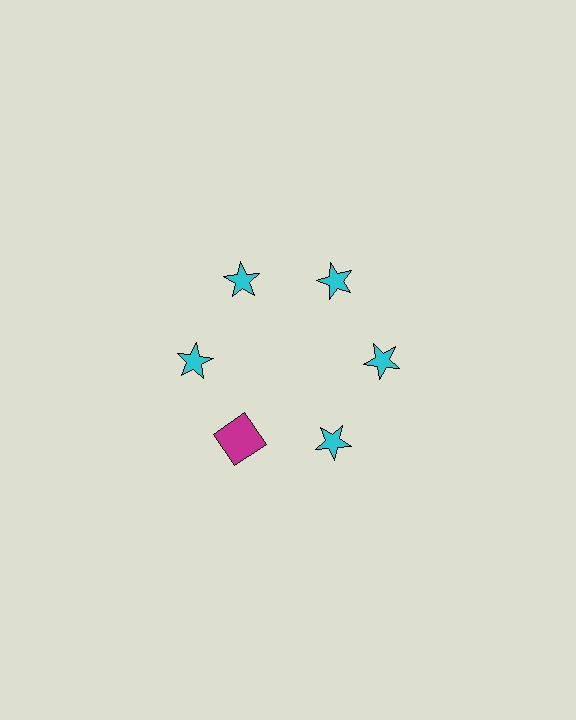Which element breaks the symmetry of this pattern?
The magenta square at roughly the 7 o'clock position breaks the symmetry. All other shapes are cyan stars.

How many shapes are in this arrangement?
There are 6 shapes arranged in a ring pattern.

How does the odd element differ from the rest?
It differs in both color (magenta instead of cyan) and shape (square instead of star).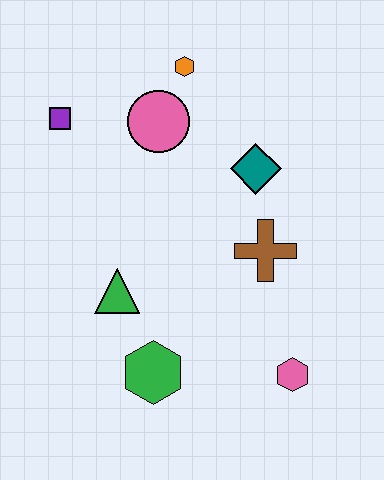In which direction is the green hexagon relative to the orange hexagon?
The green hexagon is below the orange hexagon.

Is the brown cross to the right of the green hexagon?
Yes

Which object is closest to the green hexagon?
The green triangle is closest to the green hexagon.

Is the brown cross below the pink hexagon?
No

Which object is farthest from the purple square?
The pink hexagon is farthest from the purple square.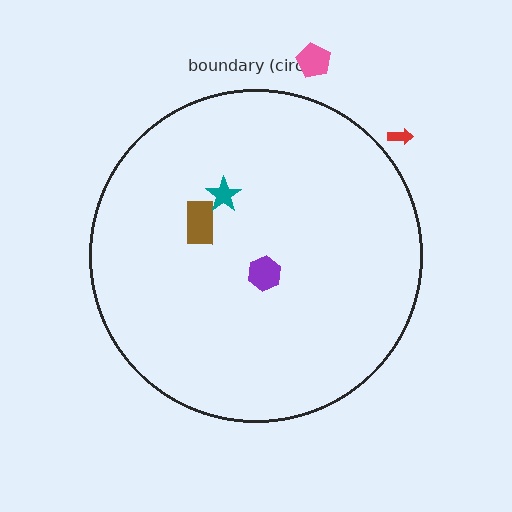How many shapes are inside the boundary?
3 inside, 2 outside.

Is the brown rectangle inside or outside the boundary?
Inside.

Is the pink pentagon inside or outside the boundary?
Outside.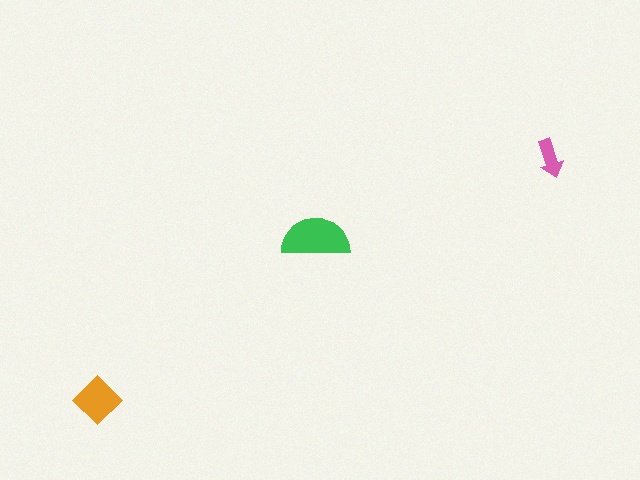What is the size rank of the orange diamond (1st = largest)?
2nd.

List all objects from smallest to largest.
The pink arrow, the orange diamond, the green semicircle.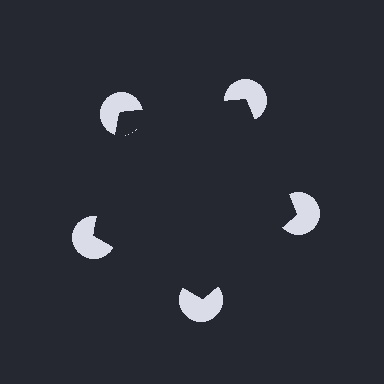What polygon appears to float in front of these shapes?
An illusory pentagon — its edges are inferred from the aligned wedge cuts in the pac-man discs, not physically drawn.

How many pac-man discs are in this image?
There are 5 — one at each vertex of the illusory pentagon.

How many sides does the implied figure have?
5 sides.